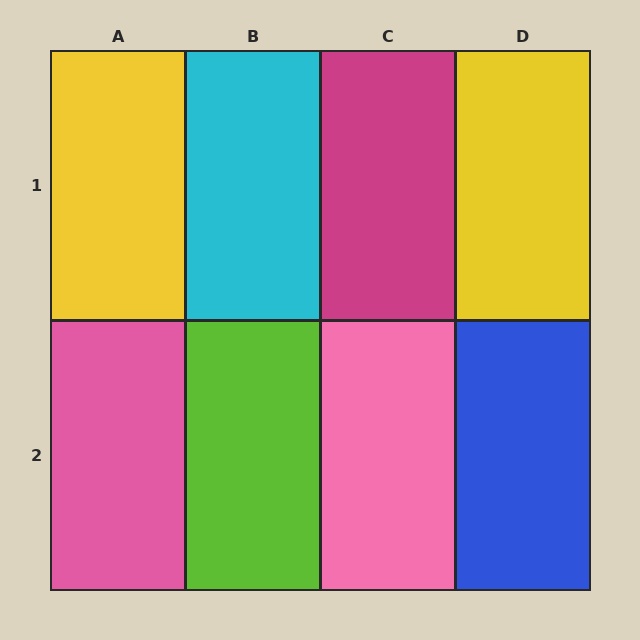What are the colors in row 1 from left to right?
Yellow, cyan, magenta, yellow.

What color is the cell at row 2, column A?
Pink.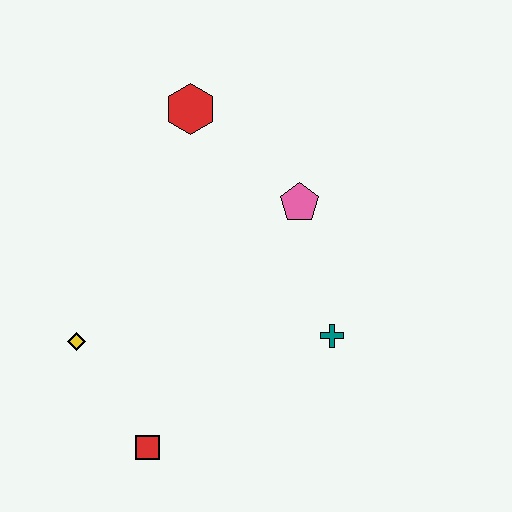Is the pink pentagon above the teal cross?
Yes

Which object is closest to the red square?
The yellow diamond is closest to the red square.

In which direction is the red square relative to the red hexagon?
The red square is below the red hexagon.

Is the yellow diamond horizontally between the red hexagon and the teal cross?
No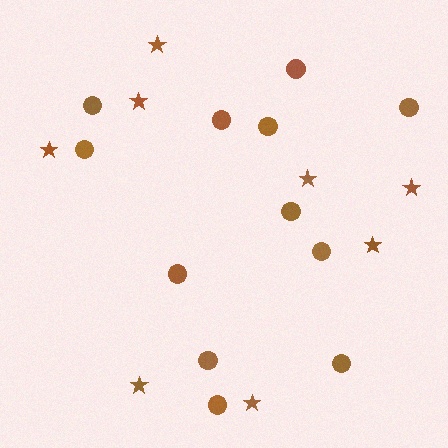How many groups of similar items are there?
There are 2 groups: one group of stars (8) and one group of circles (12).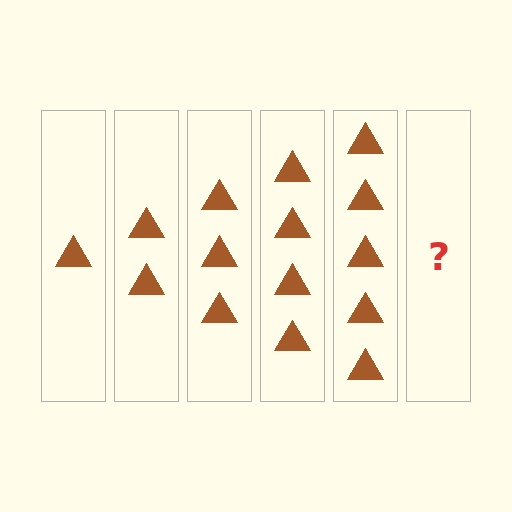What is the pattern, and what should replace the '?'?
The pattern is that each step adds one more triangle. The '?' should be 6 triangles.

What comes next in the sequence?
The next element should be 6 triangles.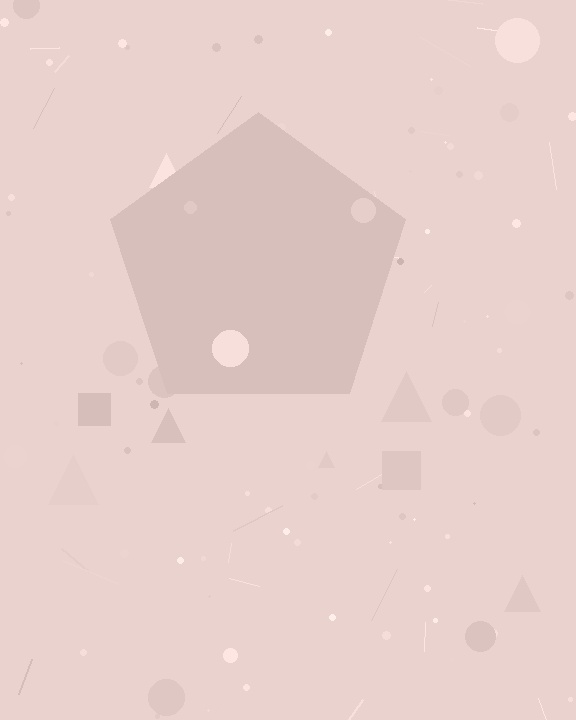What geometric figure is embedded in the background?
A pentagon is embedded in the background.